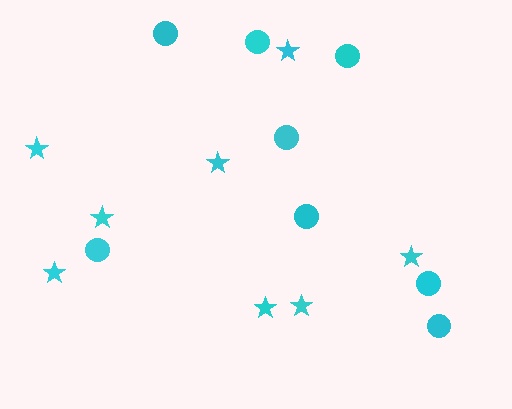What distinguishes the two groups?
There are 2 groups: one group of stars (8) and one group of circles (8).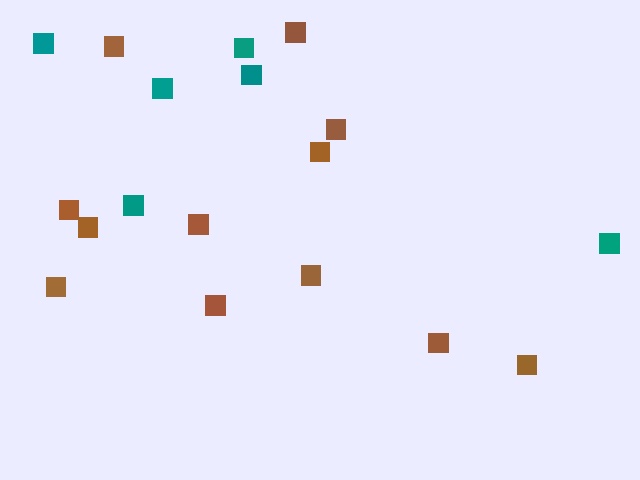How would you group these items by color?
There are 2 groups: one group of brown squares (12) and one group of teal squares (6).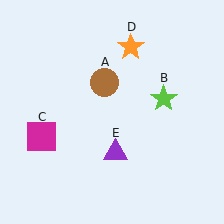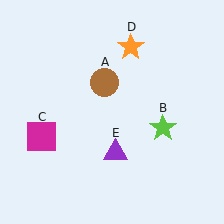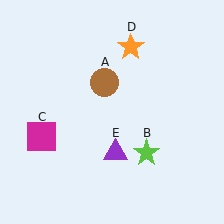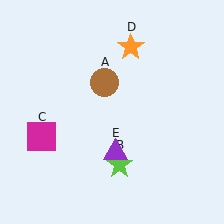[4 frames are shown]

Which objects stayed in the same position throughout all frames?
Brown circle (object A) and magenta square (object C) and orange star (object D) and purple triangle (object E) remained stationary.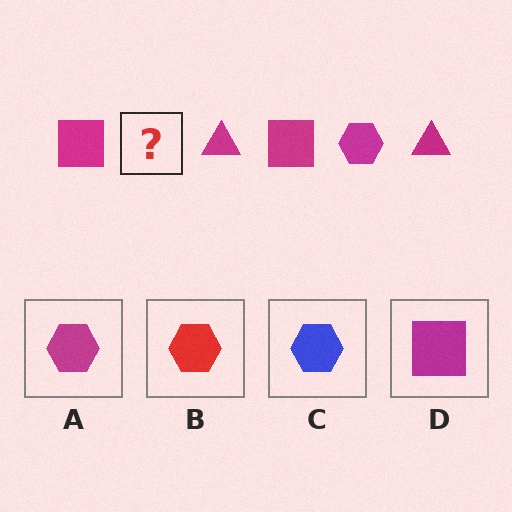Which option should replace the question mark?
Option A.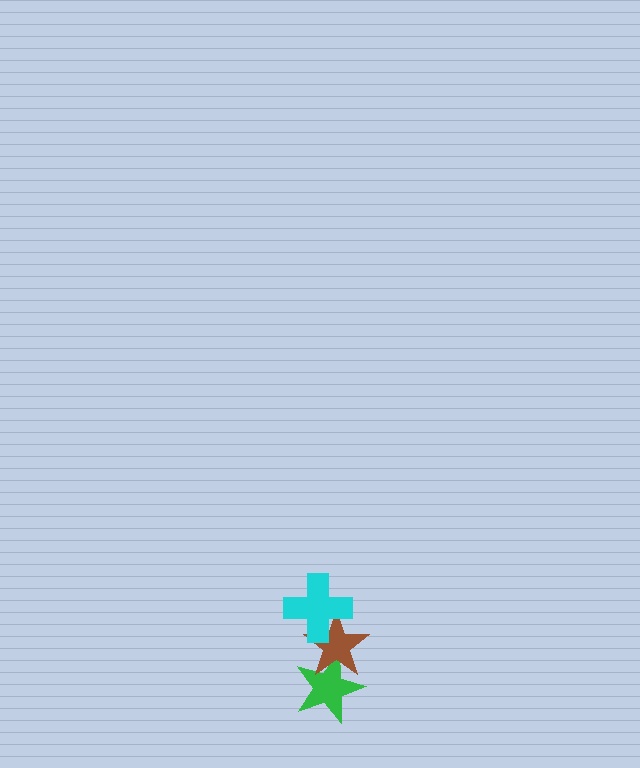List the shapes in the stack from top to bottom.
From top to bottom: the cyan cross, the brown star, the green star.